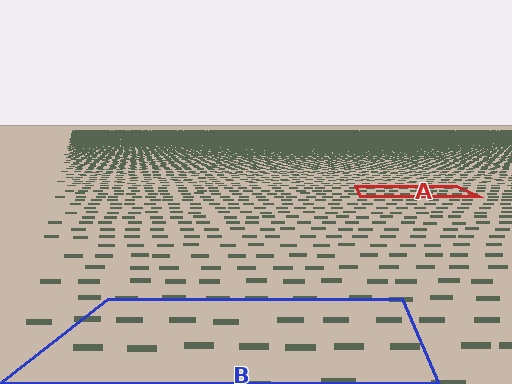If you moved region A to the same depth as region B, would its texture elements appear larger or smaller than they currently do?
They would appear larger. At a closer depth, the same texture elements are projected at a bigger on-screen size.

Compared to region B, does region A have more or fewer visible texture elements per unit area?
Region A has more texture elements per unit area — they are packed more densely because it is farther away.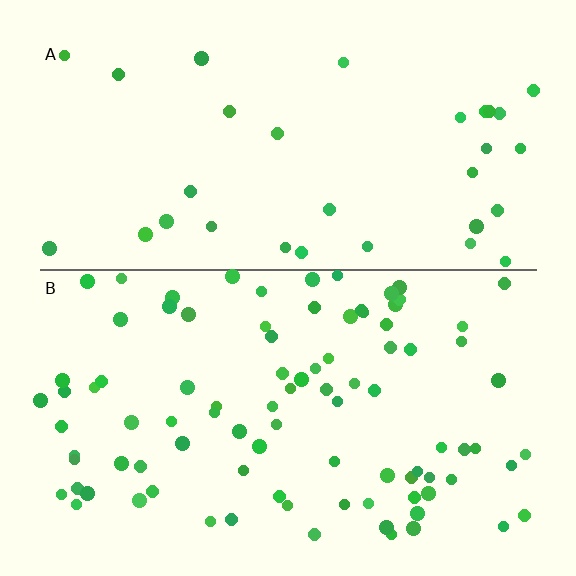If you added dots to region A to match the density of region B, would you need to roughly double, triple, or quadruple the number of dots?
Approximately triple.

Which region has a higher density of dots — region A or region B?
B (the bottom).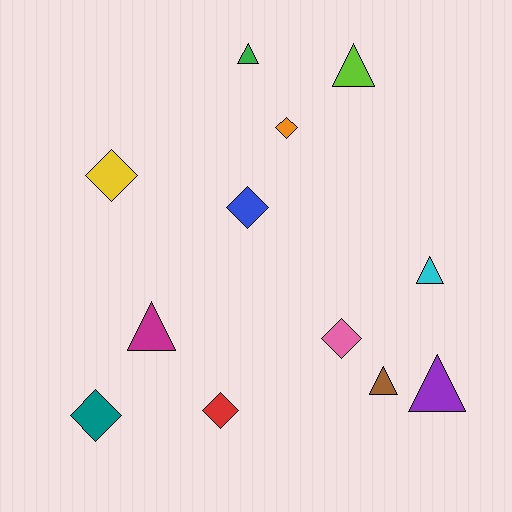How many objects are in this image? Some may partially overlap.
There are 12 objects.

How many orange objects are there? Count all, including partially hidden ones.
There is 1 orange object.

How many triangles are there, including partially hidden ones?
There are 6 triangles.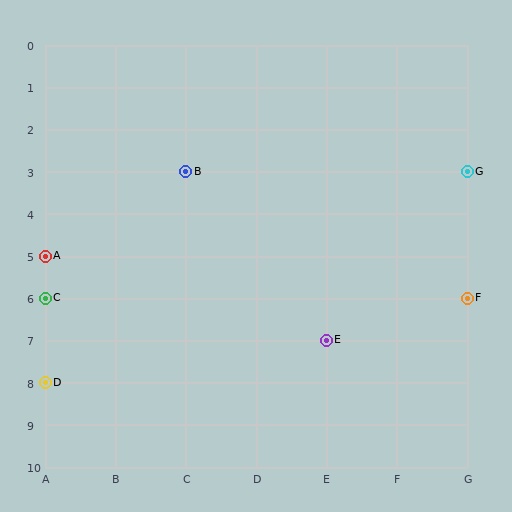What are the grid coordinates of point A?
Point A is at grid coordinates (A, 5).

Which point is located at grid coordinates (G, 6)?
Point F is at (G, 6).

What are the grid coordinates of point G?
Point G is at grid coordinates (G, 3).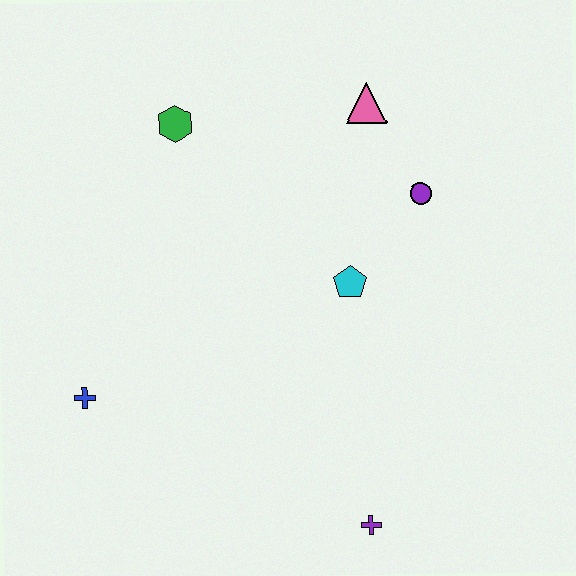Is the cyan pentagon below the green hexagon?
Yes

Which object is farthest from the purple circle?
The blue cross is farthest from the purple circle.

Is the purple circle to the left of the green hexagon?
No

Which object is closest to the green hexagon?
The pink triangle is closest to the green hexagon.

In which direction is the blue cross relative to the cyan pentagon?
The blue cross is to the left of the cyan pentagon.